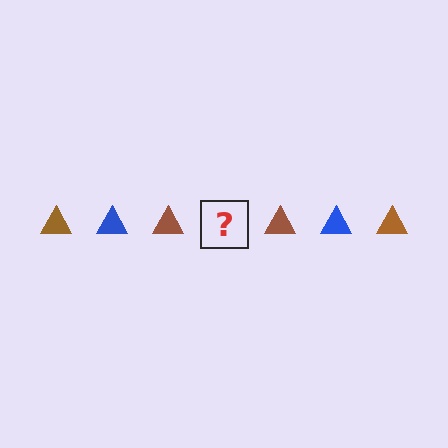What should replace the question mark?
The question mark should be replaced with a blue triangle.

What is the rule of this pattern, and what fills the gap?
The rule is that the pattern cycles through brown, blue triangles. The gap should be filled with a blue triangle.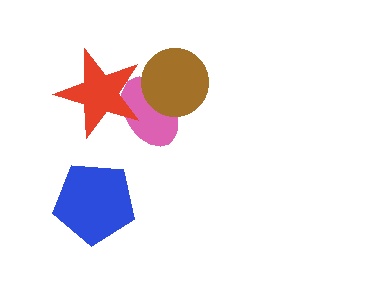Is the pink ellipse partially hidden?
Yes, it is partially covered by another shape.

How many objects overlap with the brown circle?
1 object overlaps with the brown circle.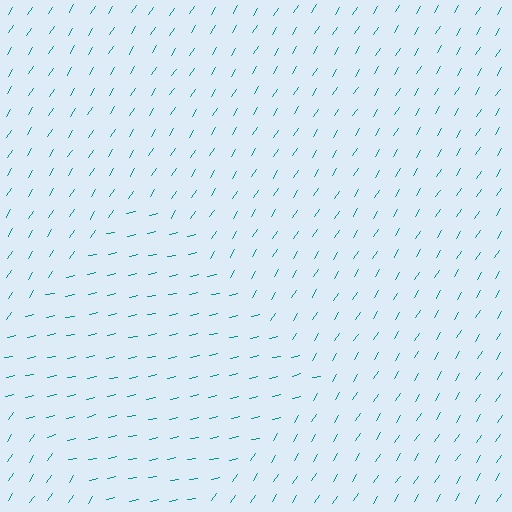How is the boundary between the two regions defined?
The boundary is defined purely by a change in line orientation (approximately 45 degrees difference). All lines are the same color and thickness.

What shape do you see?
I see a diamond.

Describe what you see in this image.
The image is filled with small teal line segments. A diamond region in the image has lines oriented differently from the surrounding lines, creating a visible texture boundary.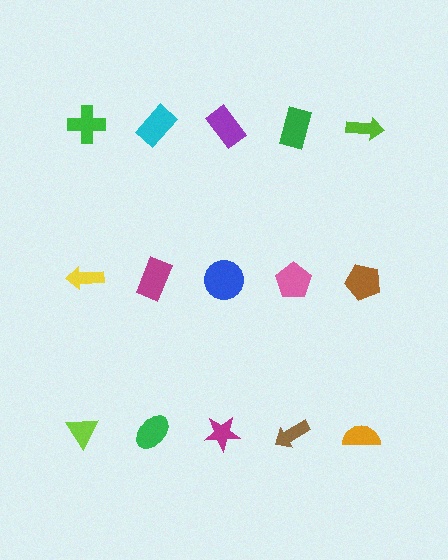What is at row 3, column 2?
A green ellipse.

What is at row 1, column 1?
A green cross.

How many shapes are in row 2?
5 shapes.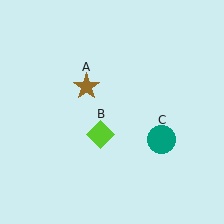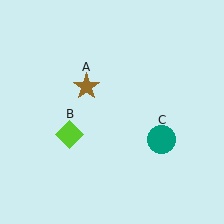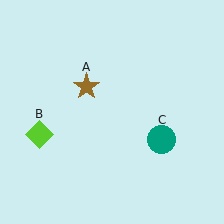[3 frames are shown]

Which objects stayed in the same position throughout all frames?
Brown star (object A) and teal circle (object C) remained stationary.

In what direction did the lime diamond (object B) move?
The lime diamond (object B) moved left.